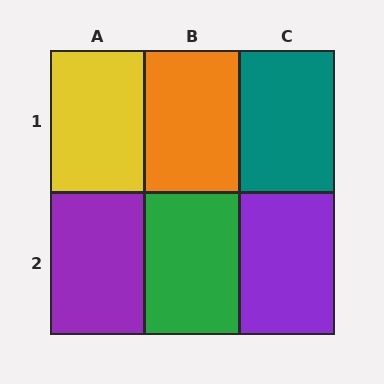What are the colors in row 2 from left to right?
Purple, green, purple.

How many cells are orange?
1 cell is orange.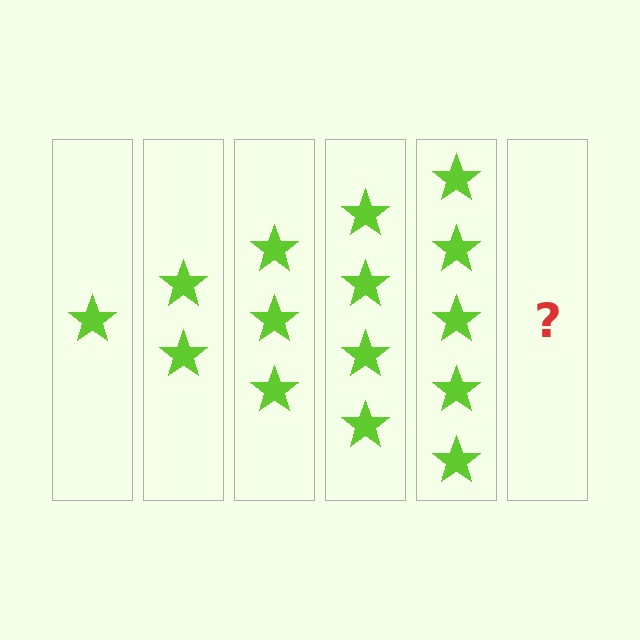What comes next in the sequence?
The next element should be 6 stars.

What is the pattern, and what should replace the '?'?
The pattern is that each step adds one more star. The '?' should be 6 stars.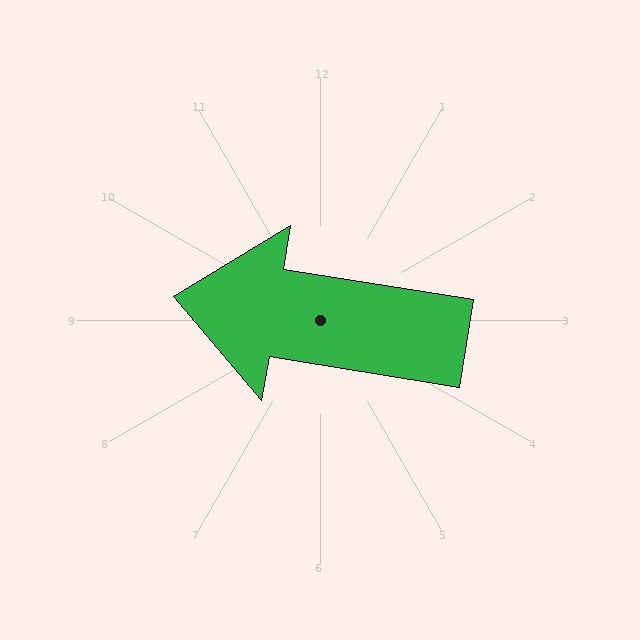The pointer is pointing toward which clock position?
Roughly 9 o'clock.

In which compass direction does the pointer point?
West.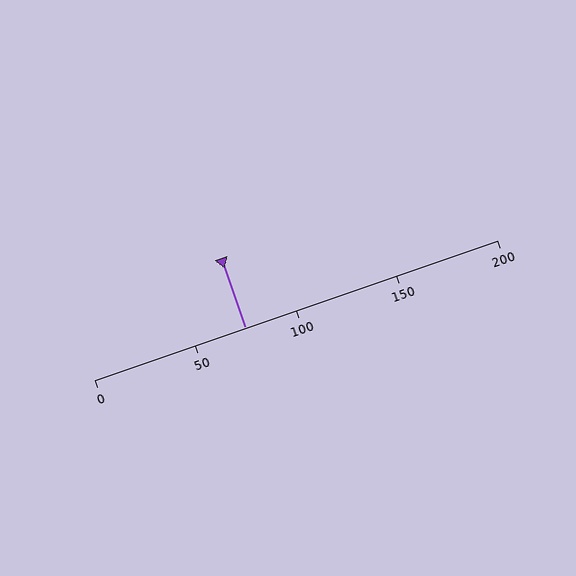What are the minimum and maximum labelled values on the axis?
The axis runs from 0 to 200.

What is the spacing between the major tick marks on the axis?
The major ticks are spaced 50 apart.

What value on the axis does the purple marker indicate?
The marker indicates approximately 75.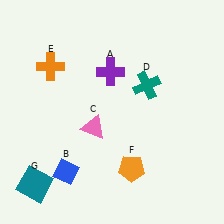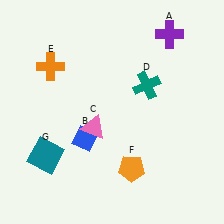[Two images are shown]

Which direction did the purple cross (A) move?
The purple cross (A) moved right.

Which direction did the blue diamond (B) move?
The blue diamond (B) moved up.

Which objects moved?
The objects that moved are: the purple cross (A), the blue diamond (B), the teal square (G).